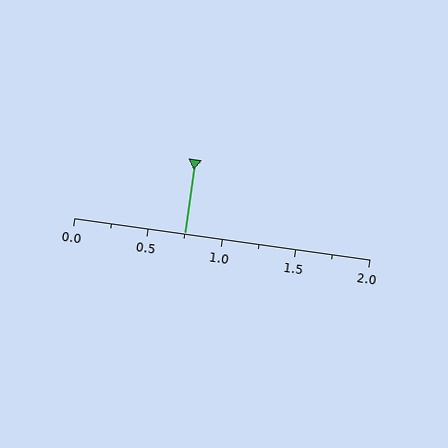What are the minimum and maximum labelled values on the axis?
The axis runs from 0.0 to 2.0.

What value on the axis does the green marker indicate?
The marker indicates approximately 0.75.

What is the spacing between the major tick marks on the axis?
The major ticks are spaced 0.5 apart.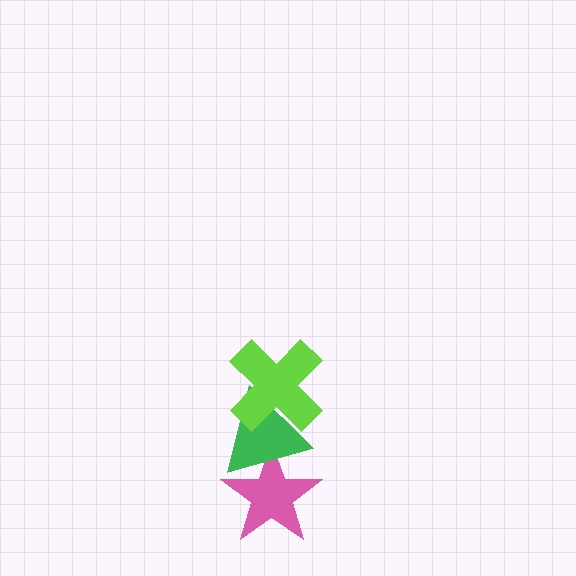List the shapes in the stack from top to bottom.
From top to bottom: the lime cross, the green triangle, the pink star.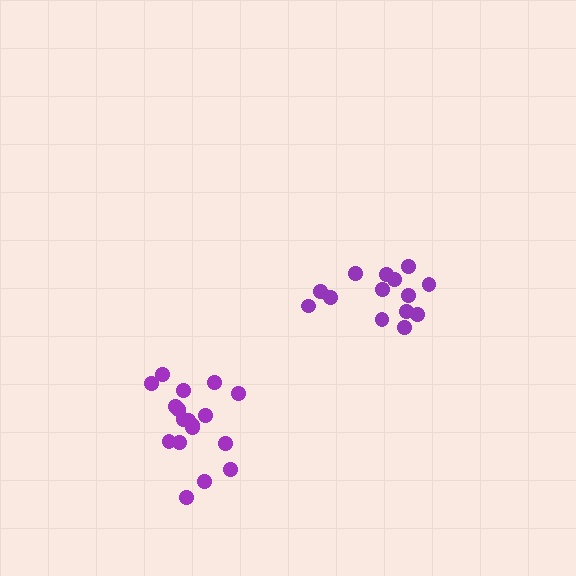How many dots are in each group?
Group 1: 14 dots, Group 2: 18 dots (32 total).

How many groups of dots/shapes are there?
There are 2 groups.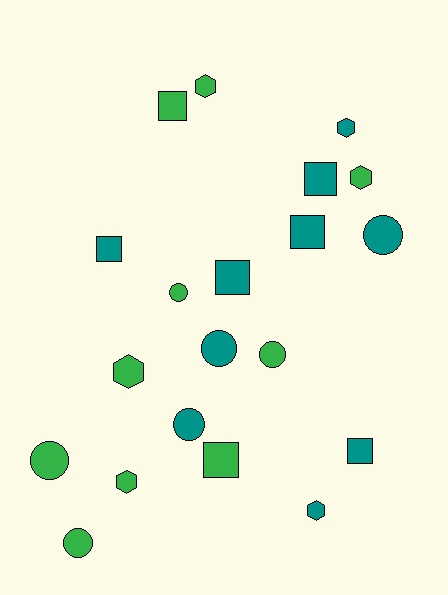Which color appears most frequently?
Green, with 10 objects.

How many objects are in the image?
There are 20 objects.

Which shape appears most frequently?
Square, with 7 objects.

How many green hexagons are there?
There are 4 green hexagons.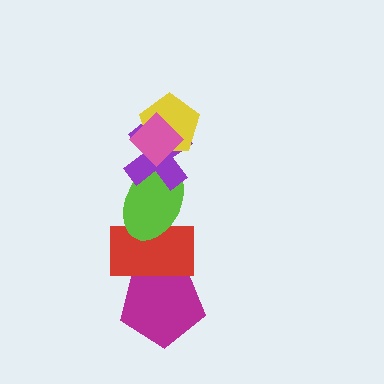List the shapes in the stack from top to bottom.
From top to bottom: the pink diamond, the yellow pentagon, the purple cross, the lime ellipse, the red rectangle, the magenta pentagon.